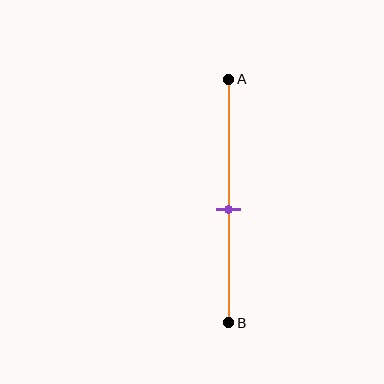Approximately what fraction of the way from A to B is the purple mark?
The purple mark is approximately 55% of the way from A to B.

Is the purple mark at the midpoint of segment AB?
No, the mark is at about 55% from A, not at the 50% midpoint.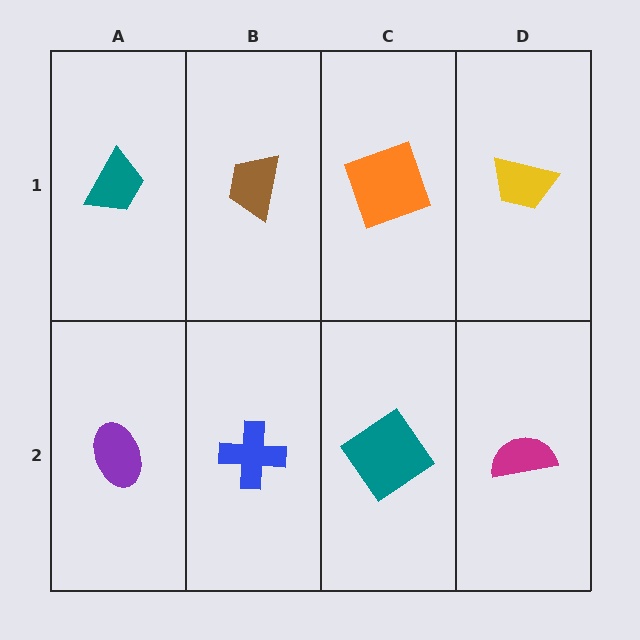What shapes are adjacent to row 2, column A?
A teal trapezoid (row 1, column A), a blue cross (row 2, column B).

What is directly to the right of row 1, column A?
A brown trapezoid.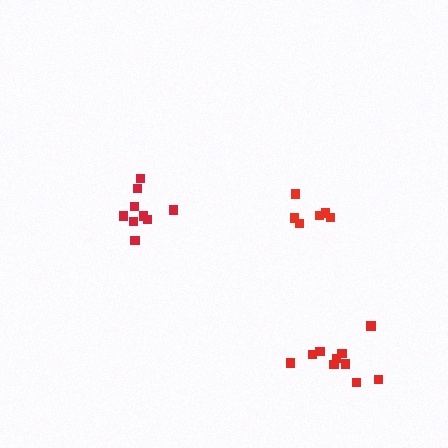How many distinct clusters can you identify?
There are 3 distinct clusters.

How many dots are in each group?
Group 1: 6 dots, Group 2: 9 dots, Group 3: 10 dots (25 total).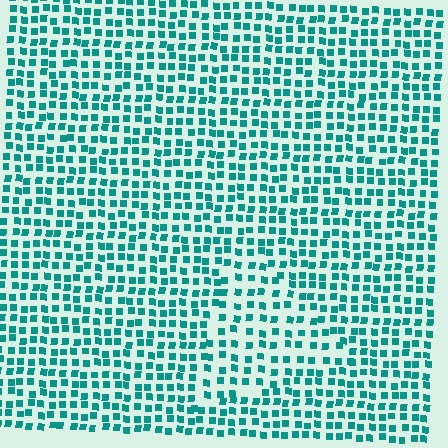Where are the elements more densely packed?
The elements are more densely packed outside the triangle boundary.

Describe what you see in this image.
The image contains small teal elements arranged at two different densities. A triangle-shaped region is visible where the elements are less densely packed than the surrounding area.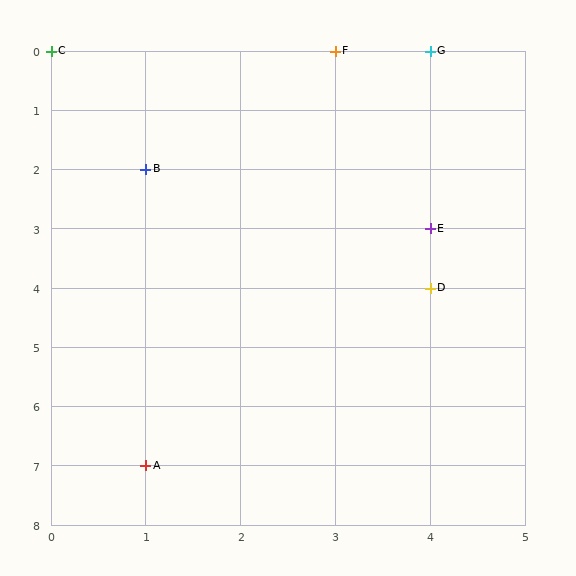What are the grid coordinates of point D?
Point D is at grid coordinates (4, 4).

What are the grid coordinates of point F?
Point F is at grid coordinates (3, 0).